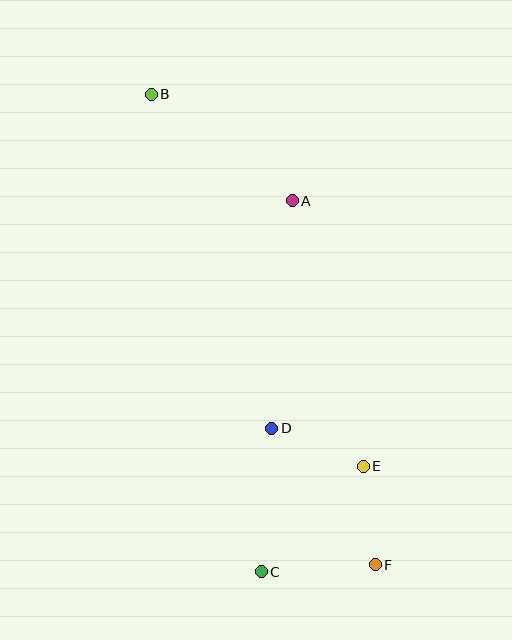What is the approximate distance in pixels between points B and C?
The distance between B and C is approximately 490 pixels.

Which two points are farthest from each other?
Points B and F are farthest from each other.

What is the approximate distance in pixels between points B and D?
The distance between B and D is approximately 355 pixels.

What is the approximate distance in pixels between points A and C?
The distance between A and C is approximately 372 pixels.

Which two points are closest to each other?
Points E and F are closest to each other.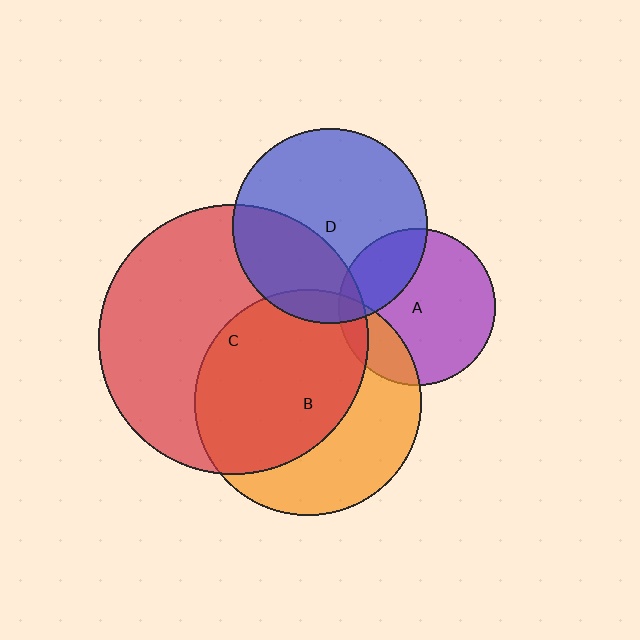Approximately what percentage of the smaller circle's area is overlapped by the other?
Approximately 10%.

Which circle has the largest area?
Circle C (red).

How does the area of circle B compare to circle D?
Approximately 1.3 times.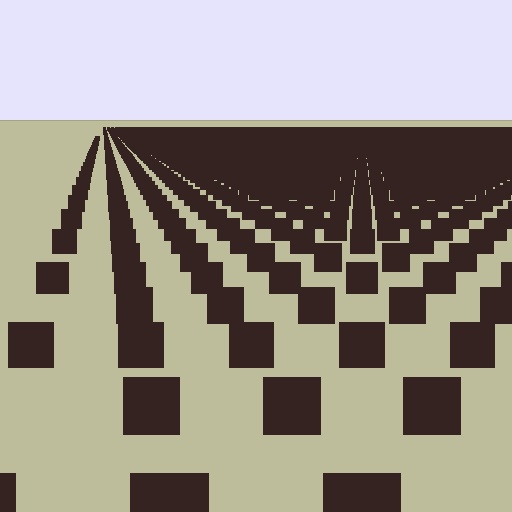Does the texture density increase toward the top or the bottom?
Density increases toward the top.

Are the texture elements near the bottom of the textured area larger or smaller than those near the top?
Larger. Near the bottom, elements are closer to the viewer and appear at a bigger on-screen size.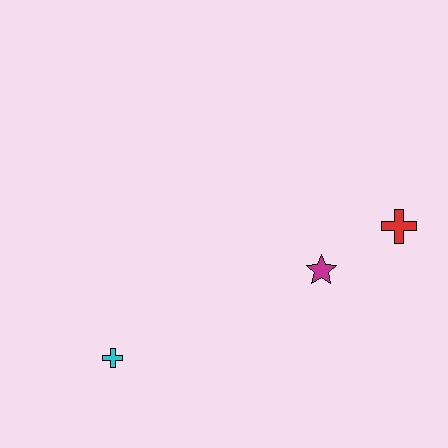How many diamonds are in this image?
There are no diamonds.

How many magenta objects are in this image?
There is 1 magenta object.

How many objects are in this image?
There are 3 objects.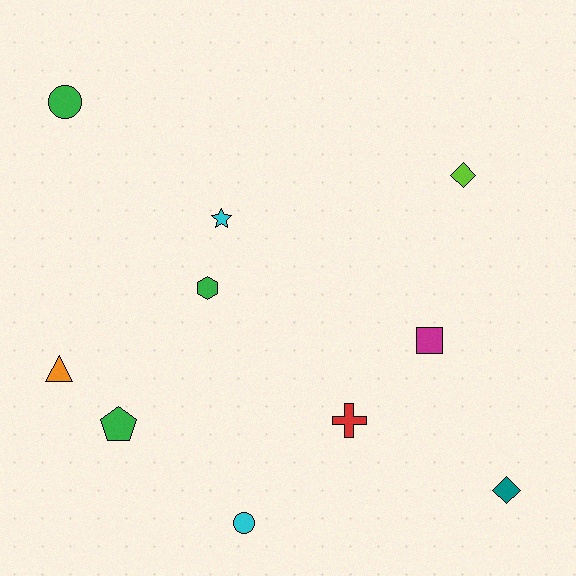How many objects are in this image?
There are 10 objects.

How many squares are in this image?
There is 1 square.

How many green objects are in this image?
There are 3 green objects.